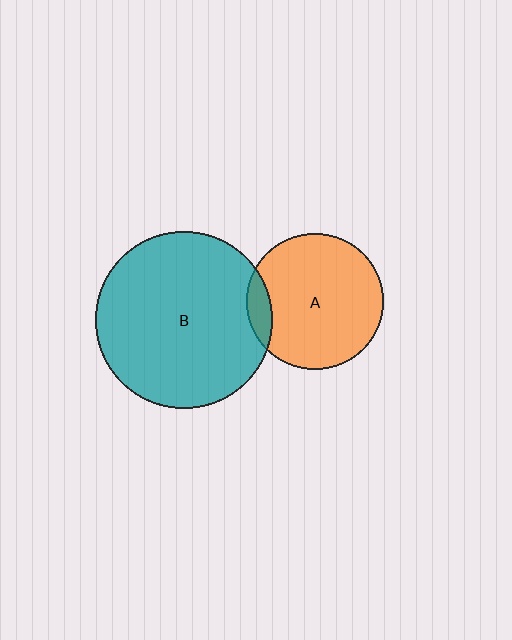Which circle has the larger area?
Circle B (teal).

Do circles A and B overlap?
Yes.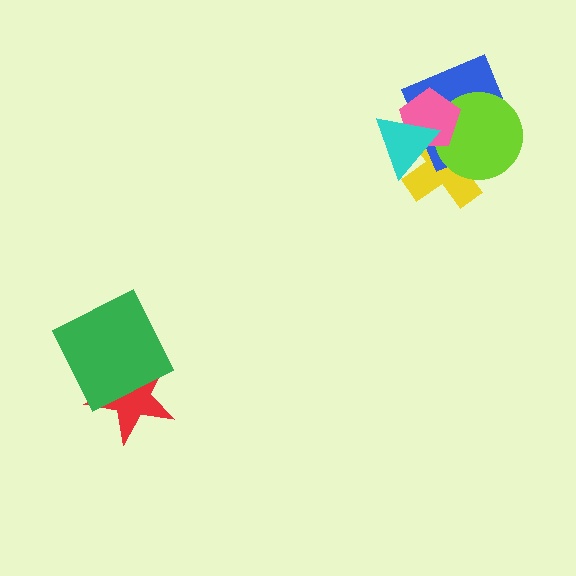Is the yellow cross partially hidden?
Yes, it is partially covered by another shape.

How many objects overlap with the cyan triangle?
3 objects overlap with the cyan triangle.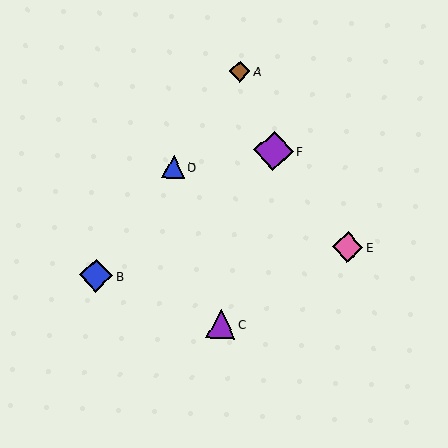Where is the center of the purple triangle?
The center of the purple triangle is at (221, 324).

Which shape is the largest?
The purple diamond (labeled F) is the largest.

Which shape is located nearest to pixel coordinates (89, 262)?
The blue diamond (labeled B) at (96, 275) is nearest to that location.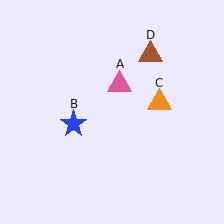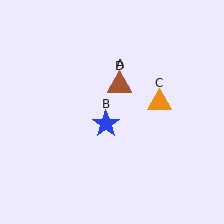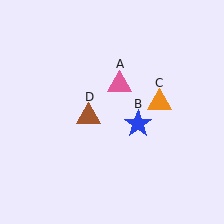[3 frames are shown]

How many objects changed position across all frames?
2 objects changed position: blue star (object B), brown triangle (object D).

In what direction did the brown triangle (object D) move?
The brown triangle (object D) moved down and to the left.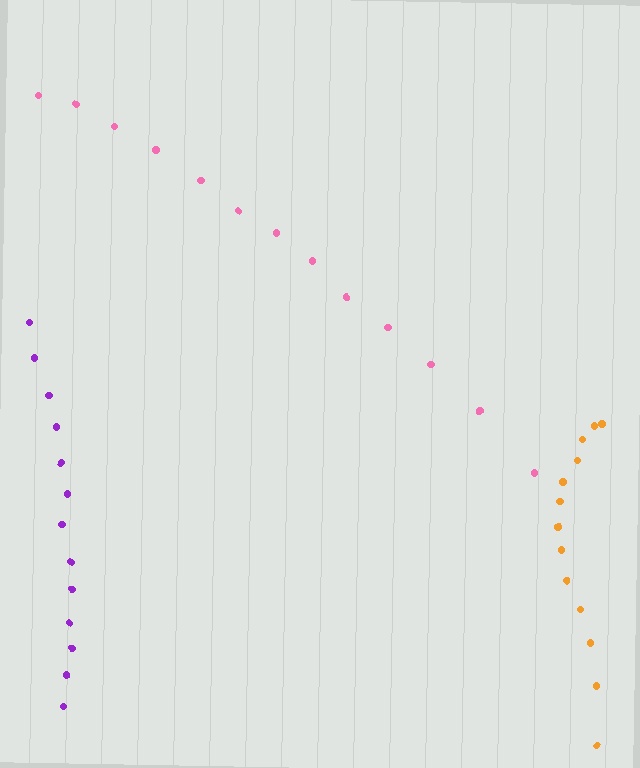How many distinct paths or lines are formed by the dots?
There are 3 distinct paths.